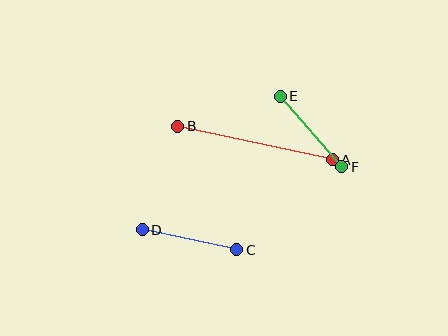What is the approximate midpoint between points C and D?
The midpoint is at approximately (189, 240) pixels.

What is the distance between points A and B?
The distance is approximately 158 pixels.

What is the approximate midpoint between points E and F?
The midpoint is at approximately (311, 132) pixels.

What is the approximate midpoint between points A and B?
The midpoint is at approximately (255, 143) pixels.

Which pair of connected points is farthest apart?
Points A and B are farthest apart.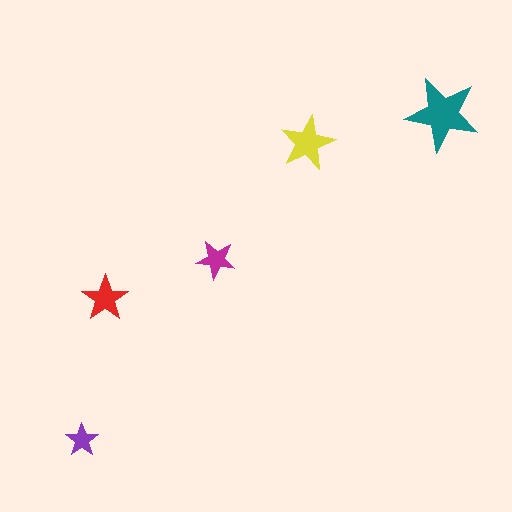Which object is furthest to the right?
The teal star is rightmost.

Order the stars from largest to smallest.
the teal one, the yellow one, the red one, the magenta one, the purple one.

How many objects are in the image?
There are 5 objects in the image.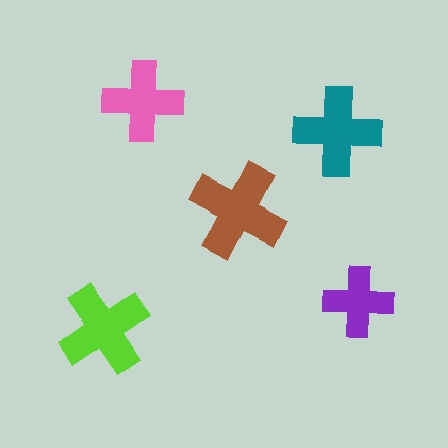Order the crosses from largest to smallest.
the brown one, the lime one, the teal one, the pink one, the purple one.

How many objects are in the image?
There are 5 objects in the image.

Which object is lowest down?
The lime cross is bottommost.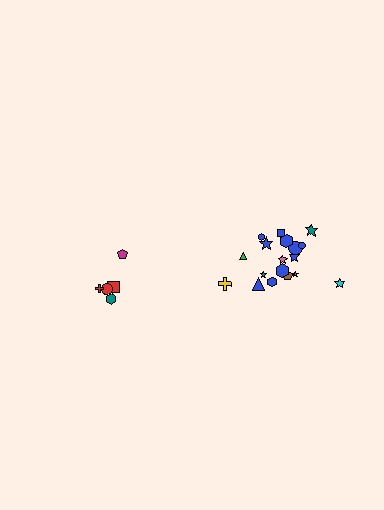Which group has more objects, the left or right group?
The right group.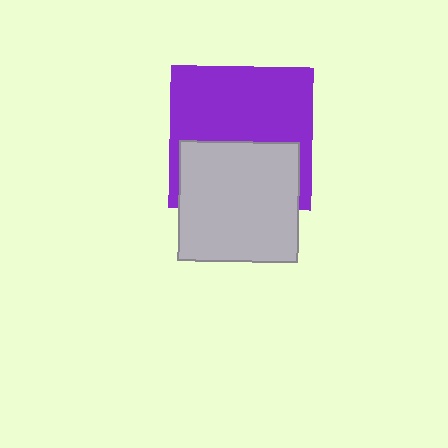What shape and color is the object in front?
The object in front is a light gray square.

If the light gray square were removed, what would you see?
You would see the complete purple square.